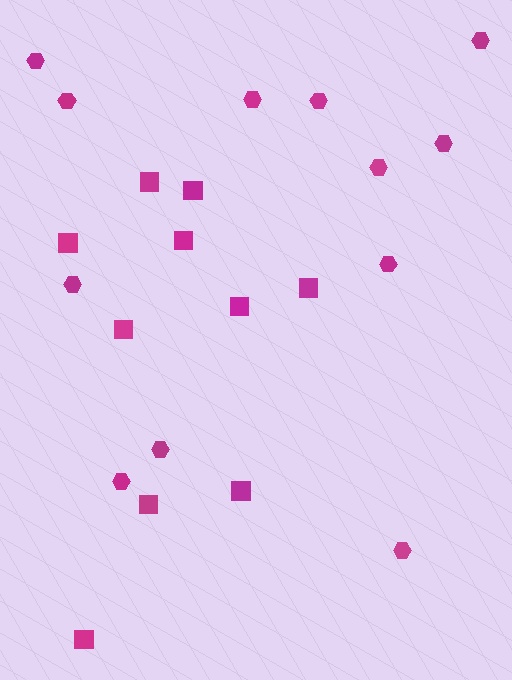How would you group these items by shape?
There are 2 groups: one group of hexagons (12) and one group of squares (10).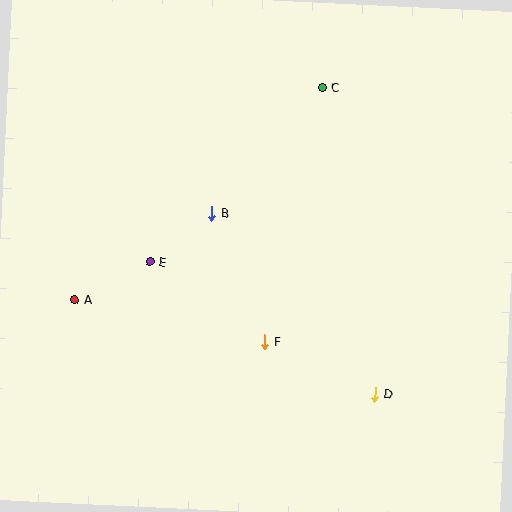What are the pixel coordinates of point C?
Point C is at (322, 87).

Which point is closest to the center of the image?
Point B at (212, 213) is closest to the center.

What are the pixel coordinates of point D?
Point D is at (375, 394).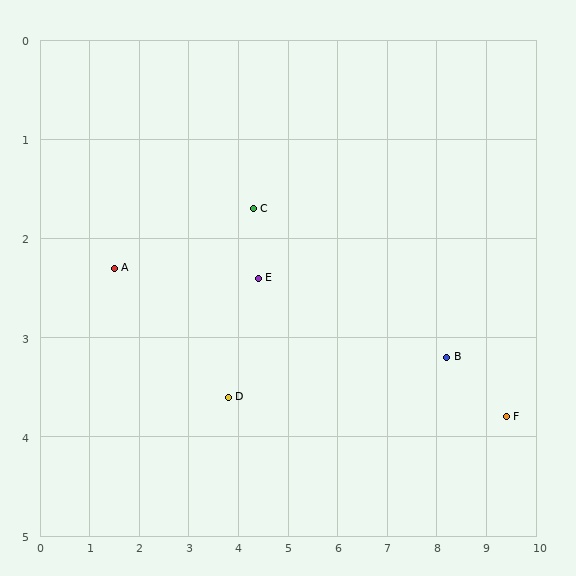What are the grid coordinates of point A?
Point A is at approximately (1.5, 2.3).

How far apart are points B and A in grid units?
Points B and A are about 6.8 grid units apart.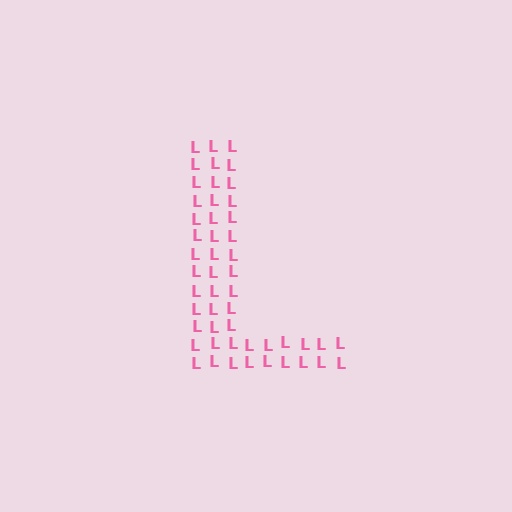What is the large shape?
The large shape is the letter L.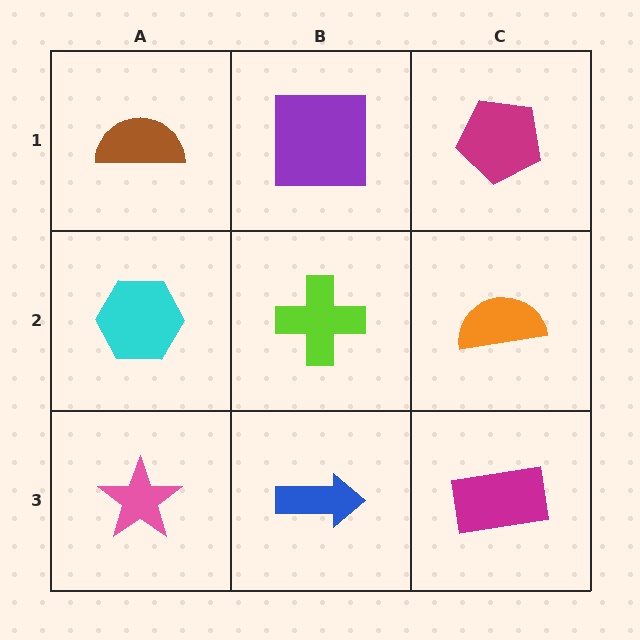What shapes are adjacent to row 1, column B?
A lime cross (row 2, column B), a brown semicircle (row 1, column A), a magenta pentagon (row 1, column C).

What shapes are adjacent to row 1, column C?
An orange semicircle (row 2, column C), a purple square (row 1, column B).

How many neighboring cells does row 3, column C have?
2.